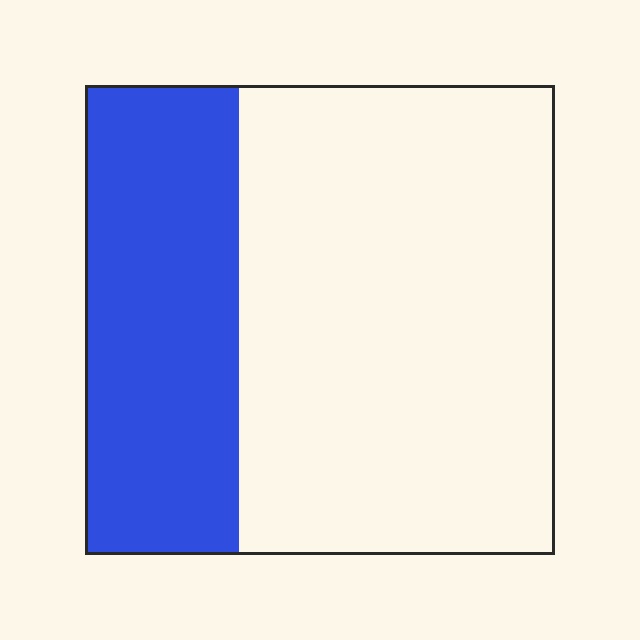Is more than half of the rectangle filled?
No.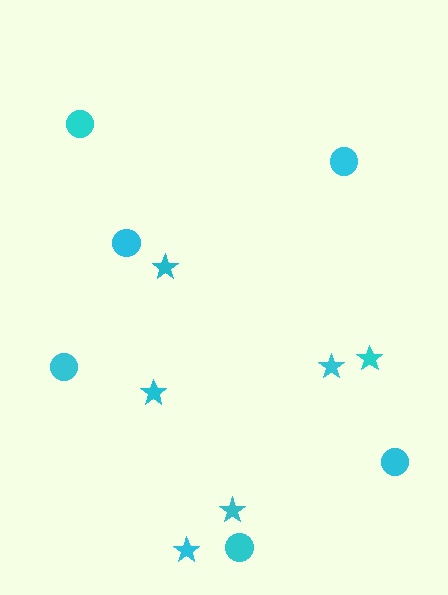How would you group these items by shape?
There are 2 groups: one group of circles (6) and one group of stars (6).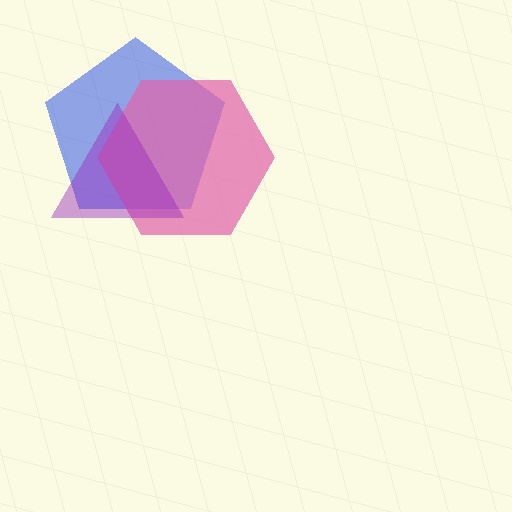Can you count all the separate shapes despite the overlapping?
Yes, there are 3 separate shapes.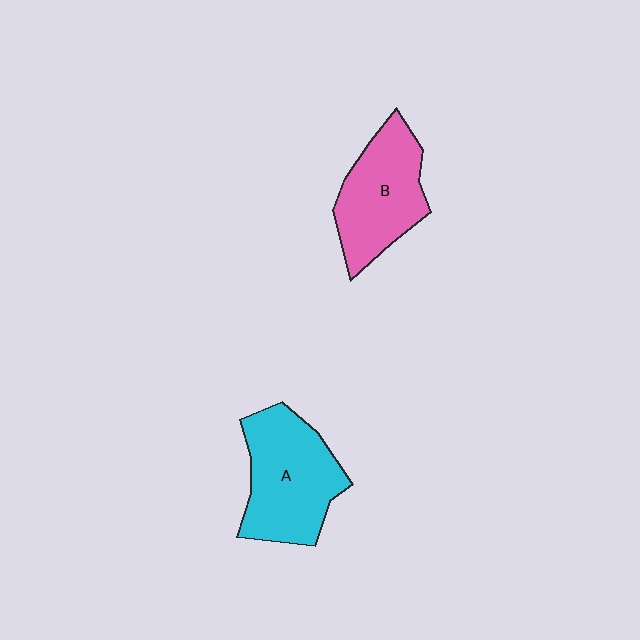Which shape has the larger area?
Shape A (cyan).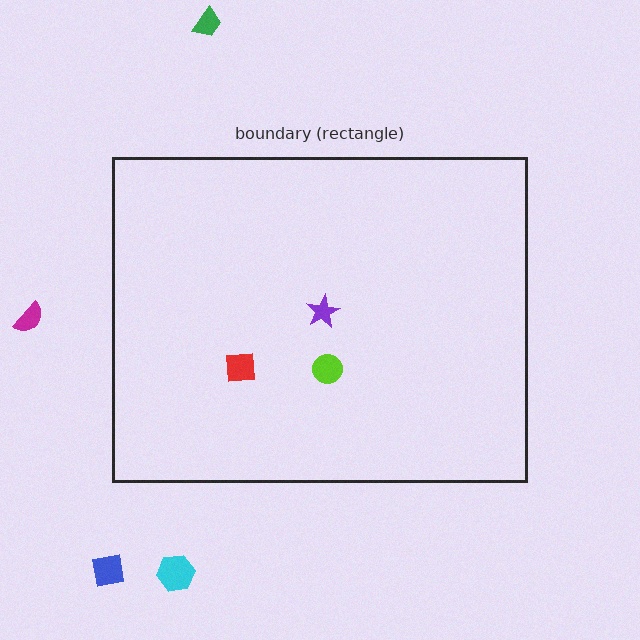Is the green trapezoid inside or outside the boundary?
Outside.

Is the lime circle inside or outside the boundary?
Inside.